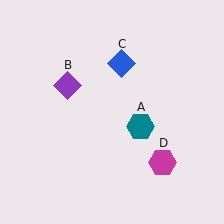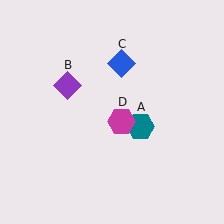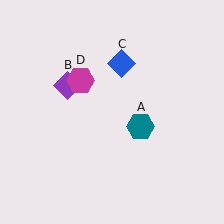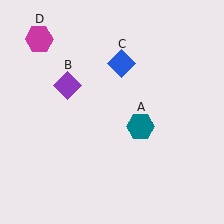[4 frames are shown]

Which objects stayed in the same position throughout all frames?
Teal hexagon (object A) and purple diamond (object B) and blue diamond (object C) remained stationary.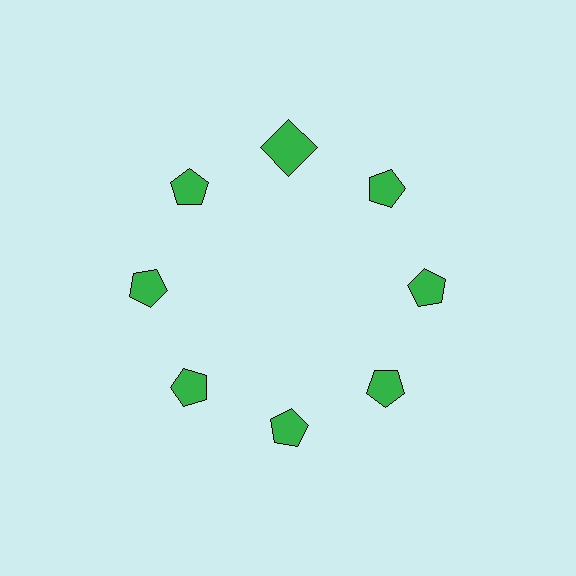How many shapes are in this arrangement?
There are 8 shapes arranged in a ring pattern.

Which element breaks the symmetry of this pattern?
The green square at roughly the 12 o'clock position breaks the symmetry. All other shapes are green pentagons.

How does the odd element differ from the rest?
It has a different shape: square instead of pentagon.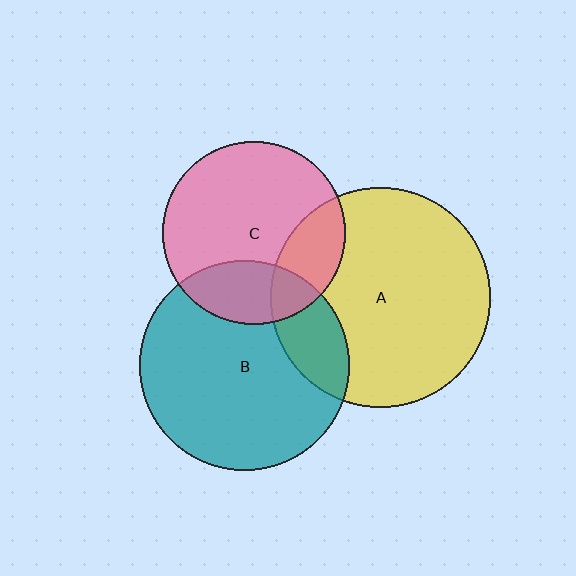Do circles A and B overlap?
Yes.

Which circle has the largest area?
Circle A (yellow).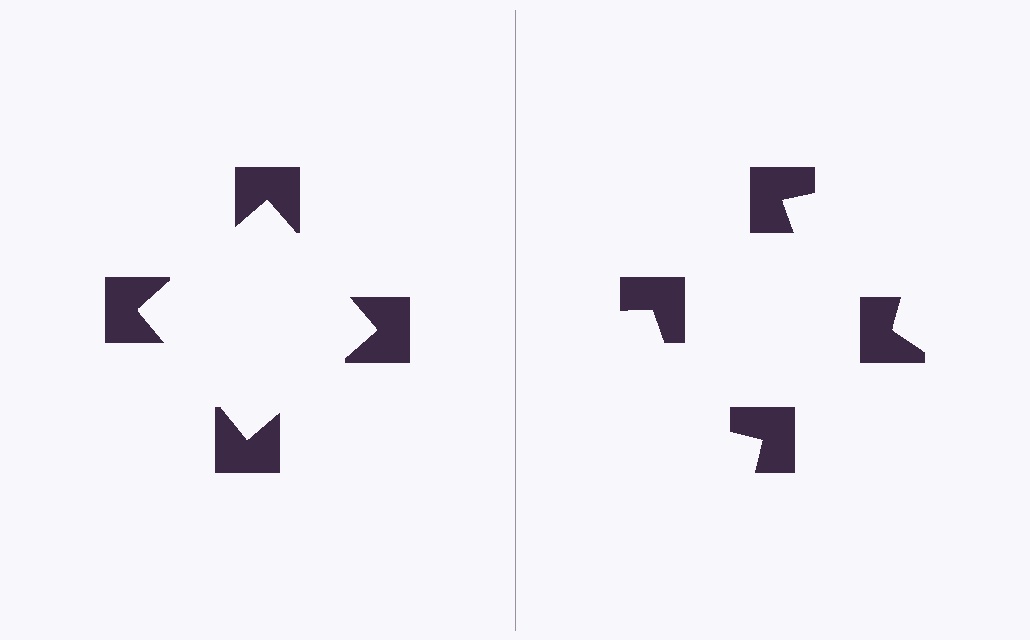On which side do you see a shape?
An illusory square appears on the left side. On the right side the wedge cuts are rotated, so no coherent shape forms.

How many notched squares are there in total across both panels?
8 — 4 on each side.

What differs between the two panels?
The notched squares are positioned identically on both sides; only the wedge orientations differ. On the left they align to a square; on the right they are misaligned.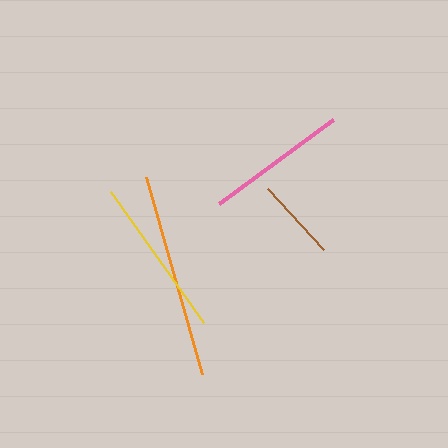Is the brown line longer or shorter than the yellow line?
The yellow line is longer than the brown line.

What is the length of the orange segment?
The orange segment is approximately 205 pixels long.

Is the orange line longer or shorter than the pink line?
The orange line is longer than the pink line.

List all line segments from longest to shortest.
From longest to shortest: orange, yellow, pink, brown.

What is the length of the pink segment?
The pink segment is approximately 141 pixels long.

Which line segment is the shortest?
The brown line is the shortest at approximately 82 pixels.